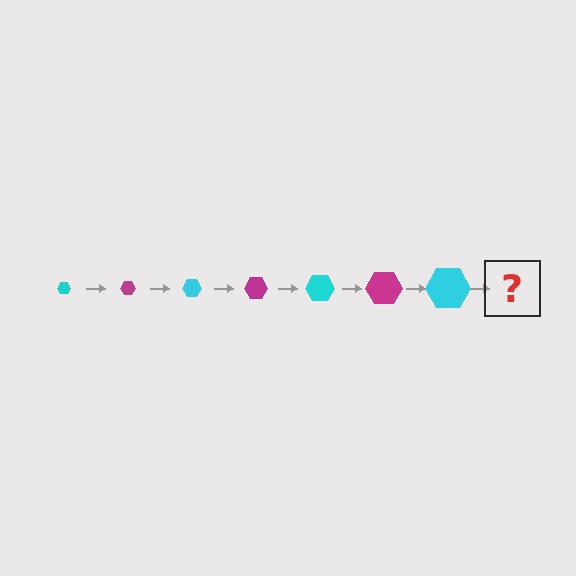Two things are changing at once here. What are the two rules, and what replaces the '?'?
The two rules are that the hexagon grows larger each step and the color cycles through cyan and magenta. The '?' should be a magenta hexagon, larger than the previous one.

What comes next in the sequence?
The next element should be a magenta hexagon, larger than the previous one.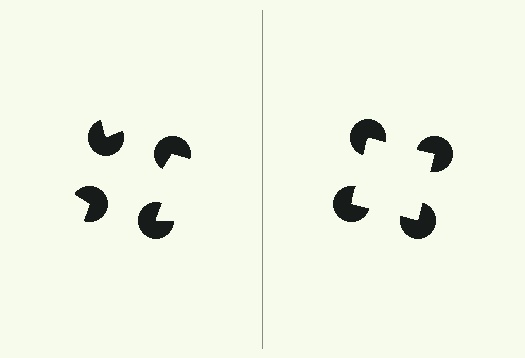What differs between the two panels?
The pac-man discs are positioned identically on both sides; only the wedge orientations differ. On the right they align to a square; on the left they are misaligned.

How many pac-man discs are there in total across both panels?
8 — 4 on each side.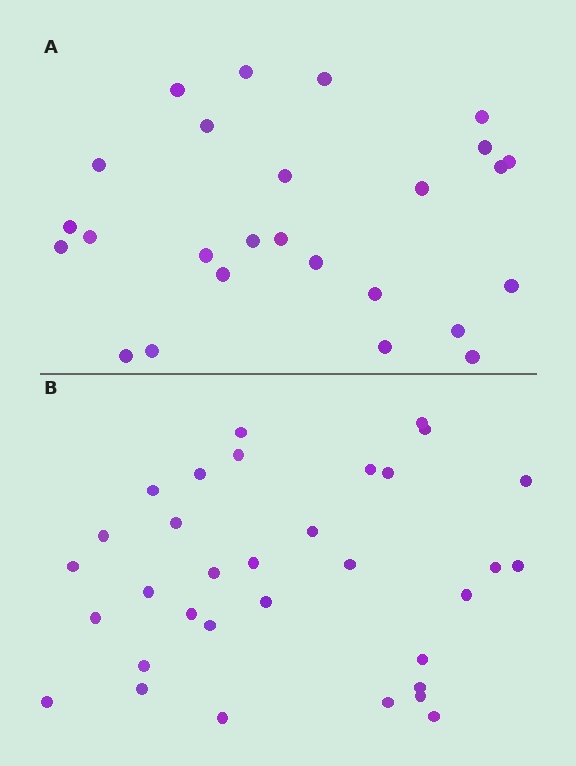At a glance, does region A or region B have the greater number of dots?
Region B (the bottom region) has more dots.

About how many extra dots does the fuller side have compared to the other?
Region B has roughly 8 or so more dots than region A.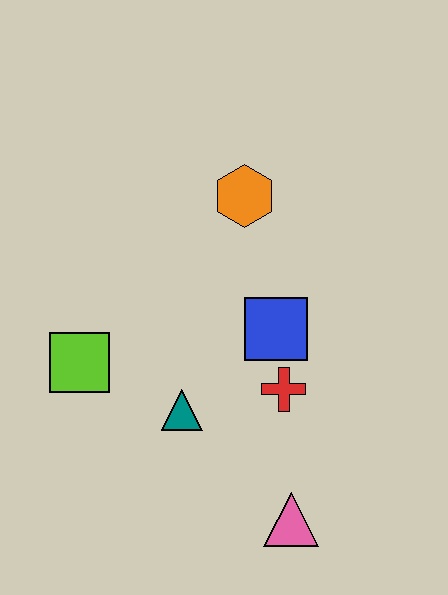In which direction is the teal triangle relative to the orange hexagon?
The teal triangle is below the orange hexagon.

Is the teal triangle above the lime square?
No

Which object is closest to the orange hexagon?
The blue square is closest to the orange hexagon.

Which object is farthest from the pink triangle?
The orange hexagon is farthest from the pink triangle.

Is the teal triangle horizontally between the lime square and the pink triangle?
Yes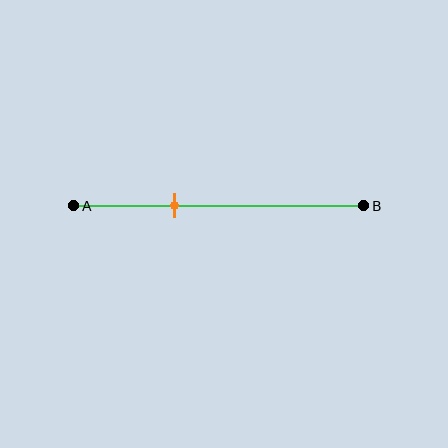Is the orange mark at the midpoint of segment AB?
No, the mark is at about 35% from A, not at the 50% midpoint.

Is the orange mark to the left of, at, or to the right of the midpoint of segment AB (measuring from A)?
The orange mark is to the left of the midpoint of segment AB.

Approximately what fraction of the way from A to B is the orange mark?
The orange mark is approximately 35% of the way from A to B.